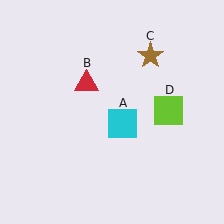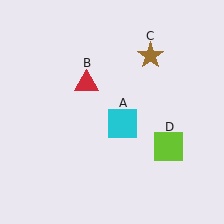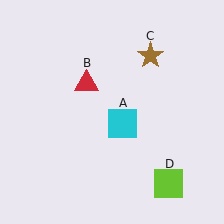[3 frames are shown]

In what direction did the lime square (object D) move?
The lime square (object D) moved down.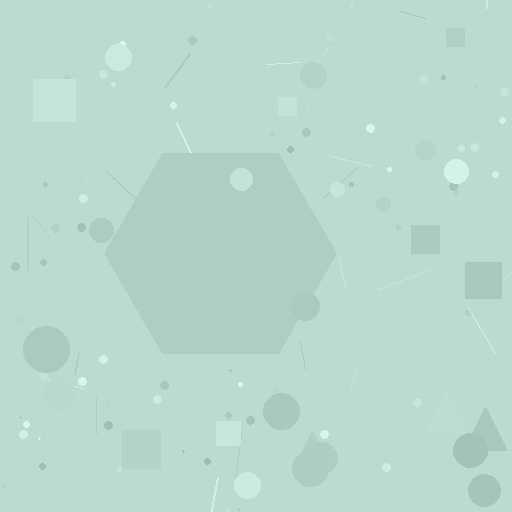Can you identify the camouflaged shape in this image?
The camouflaged shape is a hexagon.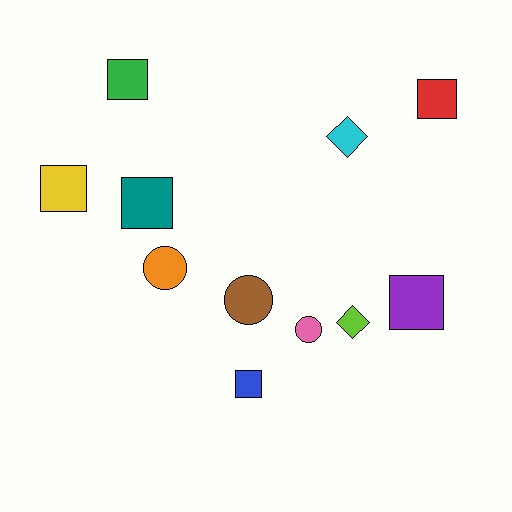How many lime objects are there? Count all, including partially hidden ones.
There is 1 lime object.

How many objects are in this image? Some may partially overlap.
There are 11 objects.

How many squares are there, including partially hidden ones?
There are 6 squares.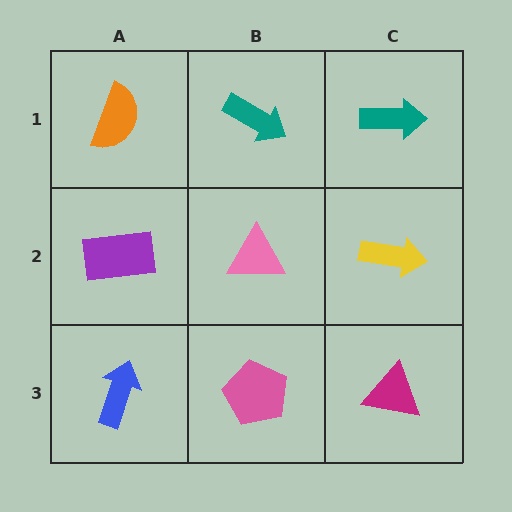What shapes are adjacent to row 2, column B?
A teal arrow (row 1, column B), a pink pentagon (row 3, column B), a purple rectangle (row 2, column A), a yellow arrow (row 2, column C).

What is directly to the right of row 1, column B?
A teal arrow.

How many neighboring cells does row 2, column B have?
4.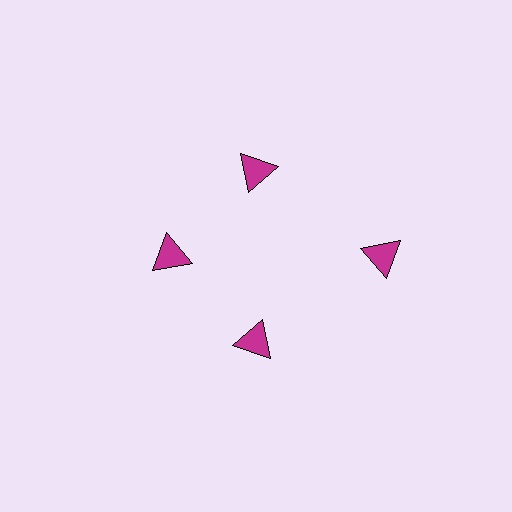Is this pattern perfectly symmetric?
No. The 4 magenta triangles are arranged in a ring, but one element near the 3 o'clock position is pushed outward from the center, breaking the 4-fold rotational symmetry.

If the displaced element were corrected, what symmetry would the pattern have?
It would have 4-fold rotational symmetry — the pattern would map onto itself every 90 degrees.